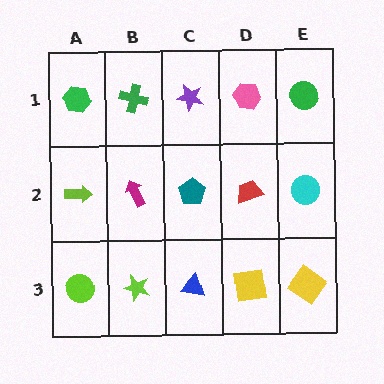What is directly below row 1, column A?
A lime arrow.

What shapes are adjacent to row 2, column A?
A green hexagon (row 1, column A), a lime circle (row 3, column A), a magenta arrow (row 2, column B).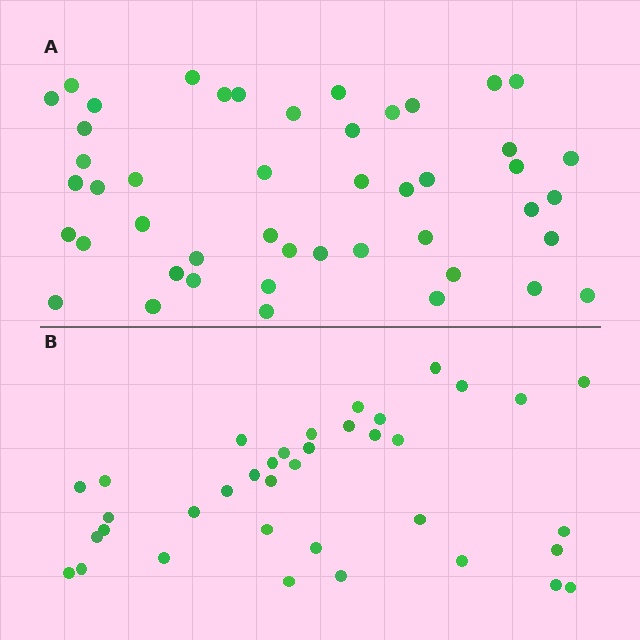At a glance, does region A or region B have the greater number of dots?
Region A (the top region) has more dots.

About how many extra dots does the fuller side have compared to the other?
Region A has roughly 10 or so more dots than region B.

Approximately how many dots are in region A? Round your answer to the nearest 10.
About 50 dots. (The exact count is 47, which rounds to 50.)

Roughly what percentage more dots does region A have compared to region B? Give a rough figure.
About 25% more.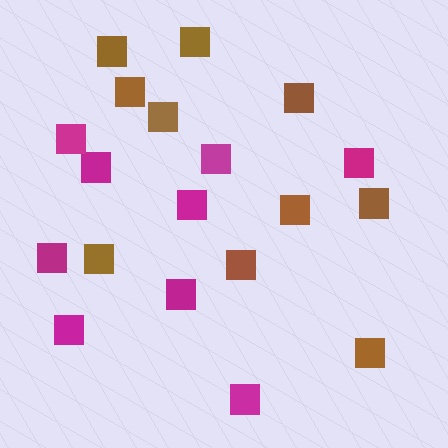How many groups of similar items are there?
There are 2 groups: one group of brown squares (10) and one group of magenta squares (9).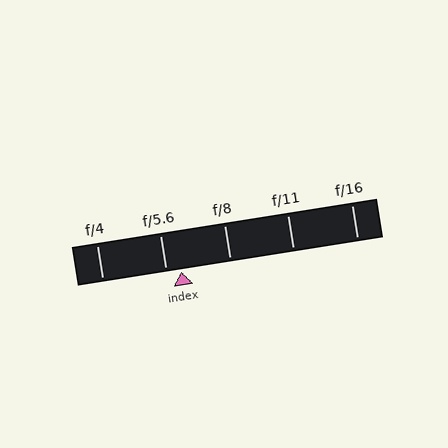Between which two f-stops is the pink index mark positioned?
The index mark is between f/5.6 and f/8.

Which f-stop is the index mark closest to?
The index mark is closest to f/5.6.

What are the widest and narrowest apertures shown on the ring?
The widest aperture shown is f/4 and the narrowest is f/16.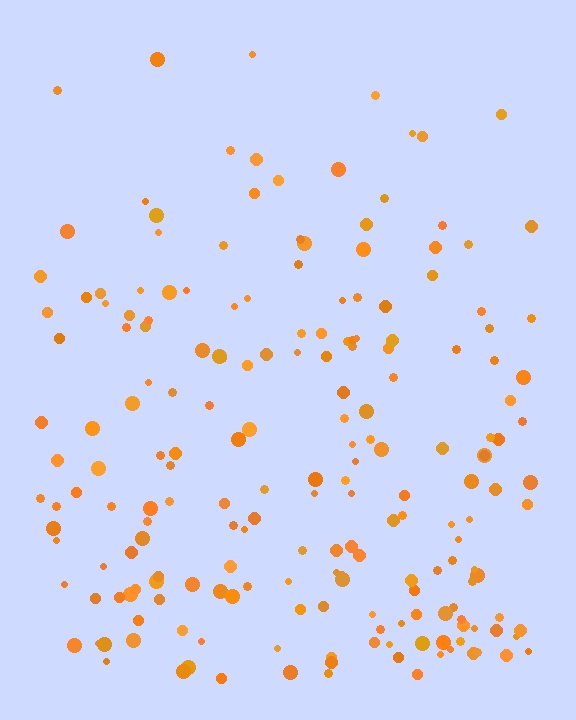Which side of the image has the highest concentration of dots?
The bottom.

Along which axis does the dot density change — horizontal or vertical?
Vertical.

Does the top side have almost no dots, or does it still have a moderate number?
Still a moderate number, just noticeably fewer than the bottom.